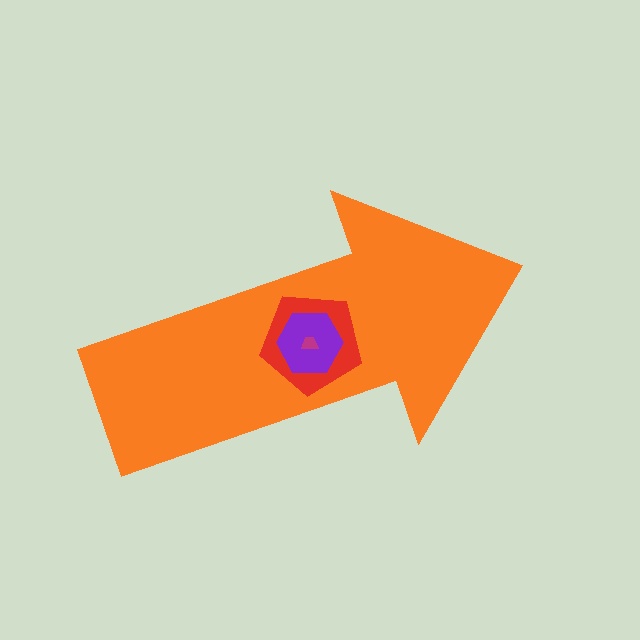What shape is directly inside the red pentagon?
The purple hexagon.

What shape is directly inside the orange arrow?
The red pentagon.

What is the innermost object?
The magenta trapezoid.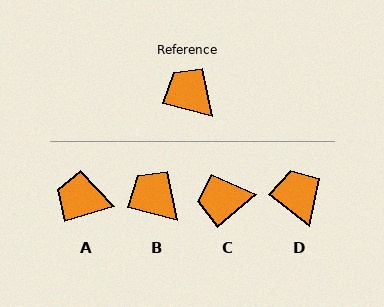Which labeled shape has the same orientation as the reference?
B.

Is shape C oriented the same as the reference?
No, it is off by about 55 degrees.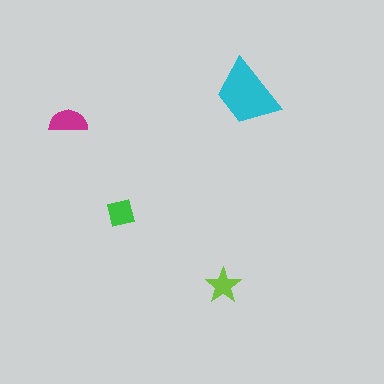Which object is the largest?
The cyan trapezoid.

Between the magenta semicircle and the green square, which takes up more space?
The magenta semicircle.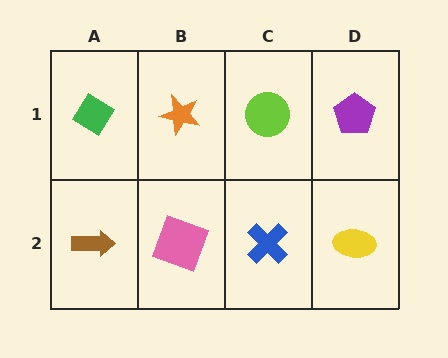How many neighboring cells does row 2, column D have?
2.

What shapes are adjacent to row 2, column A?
A green diamond (row 1, column A), a pink square (row 2, column B).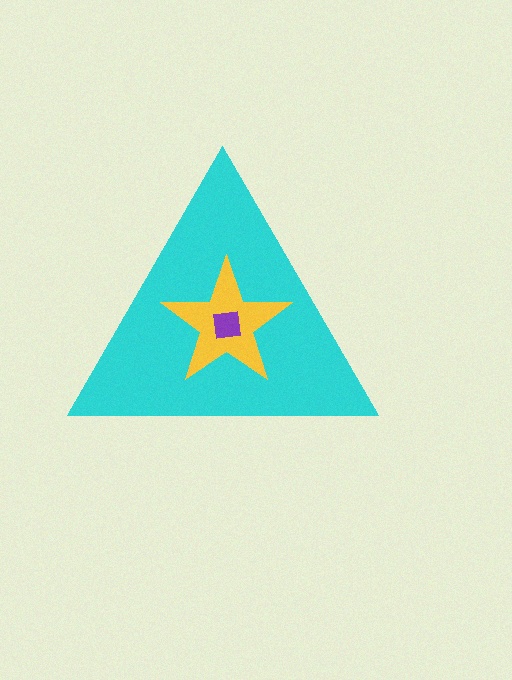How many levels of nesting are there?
3.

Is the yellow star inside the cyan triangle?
Yes.